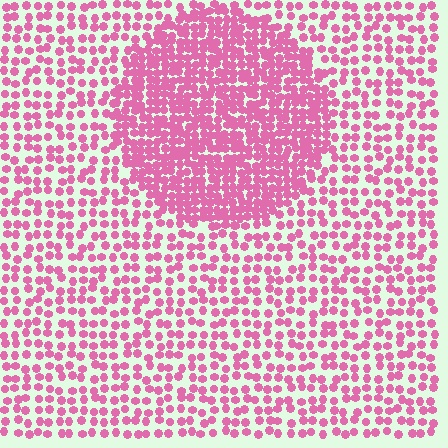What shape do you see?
I see a circle.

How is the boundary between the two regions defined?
The boundary is defined by a change in element density (approximately 2.0x ratio). All elements are the same color, size, and shape.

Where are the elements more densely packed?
The elements are more densely packed inside the circle boundary.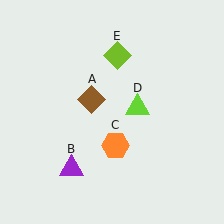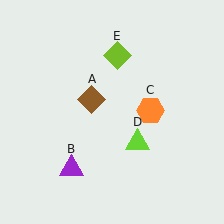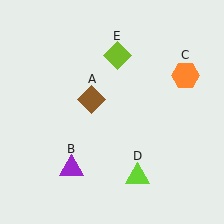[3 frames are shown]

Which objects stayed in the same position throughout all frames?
Brown diamond (object A) and purple triangle (object B) and lime diamond (object E) remained stationary.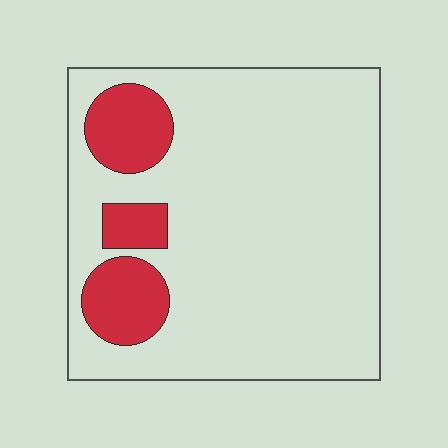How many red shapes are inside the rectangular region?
3.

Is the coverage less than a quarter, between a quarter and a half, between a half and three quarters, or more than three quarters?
Less than a quarter.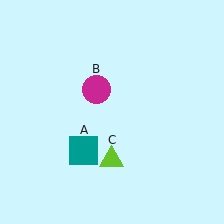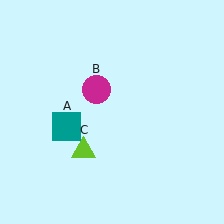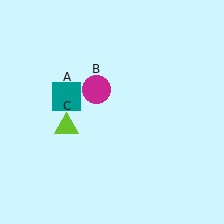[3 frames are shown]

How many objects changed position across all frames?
2 objects changed position: teal square (object A), lime triangle (object C).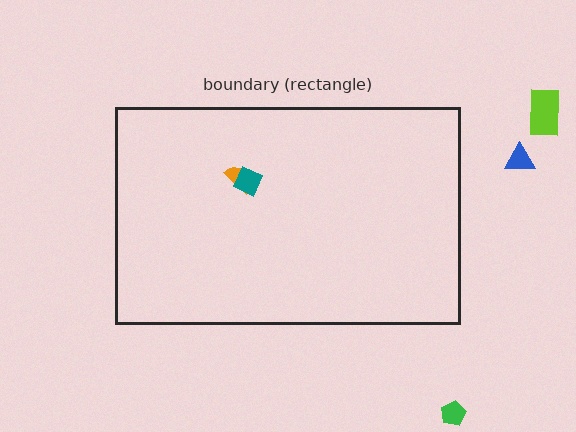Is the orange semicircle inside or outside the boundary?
Inside.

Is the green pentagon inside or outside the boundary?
Outside.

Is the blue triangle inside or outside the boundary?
Outside.